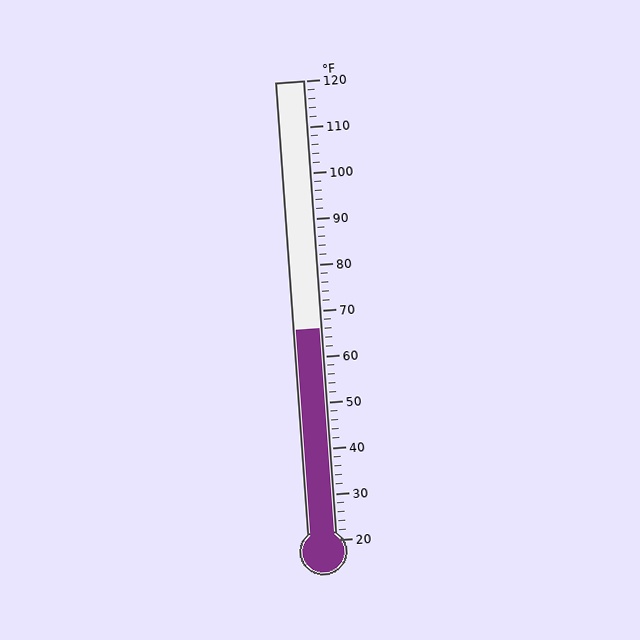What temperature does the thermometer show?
The thermometer shows approximately 66°F.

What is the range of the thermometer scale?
The thermometer scale ranges from 20°F to 120°F.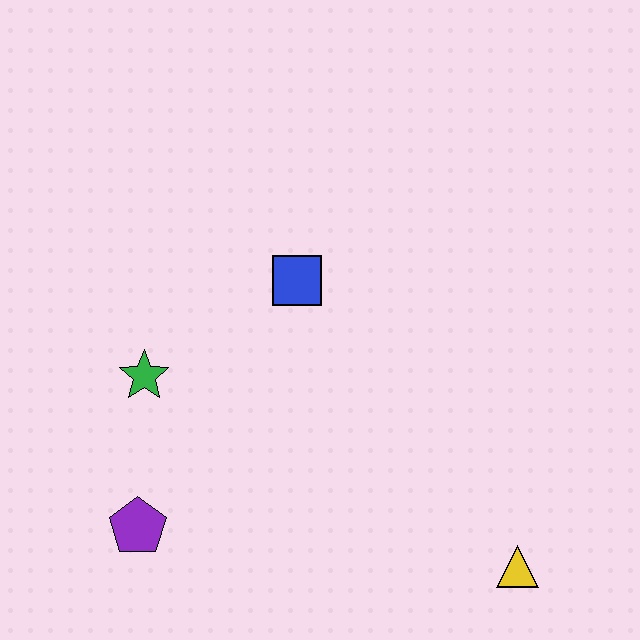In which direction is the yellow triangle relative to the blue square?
The yellow triangle is below the blue square.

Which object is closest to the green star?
The purple pentagon is closest to the green star.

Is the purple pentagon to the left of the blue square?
Yes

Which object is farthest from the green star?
The yellow triangle is farthest from the green star.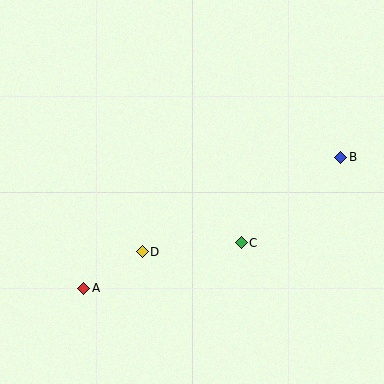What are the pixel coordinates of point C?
Point C is at (241, 243).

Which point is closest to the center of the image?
Point C at (241, 243) is closest to the center.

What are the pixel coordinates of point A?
Point A is at (84, 288).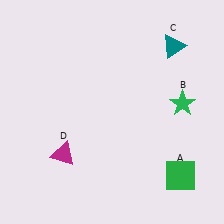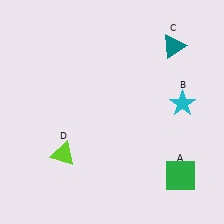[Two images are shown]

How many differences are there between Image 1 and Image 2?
There are 2 differences between the two images.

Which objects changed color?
B changed from green to cyan. D changed from magenta to lime.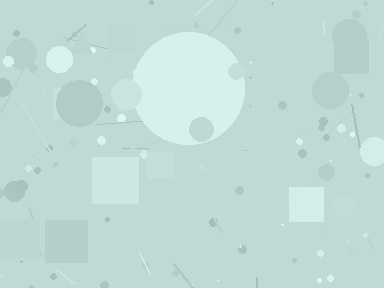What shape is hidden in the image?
A circle is hidden in the image.